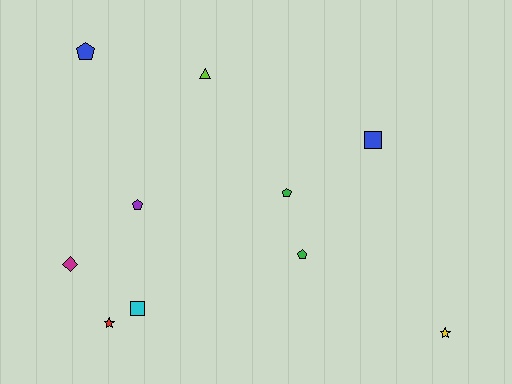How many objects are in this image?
There are 10 objects.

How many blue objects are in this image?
There are 2 blue objects.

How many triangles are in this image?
There is 1 triangle.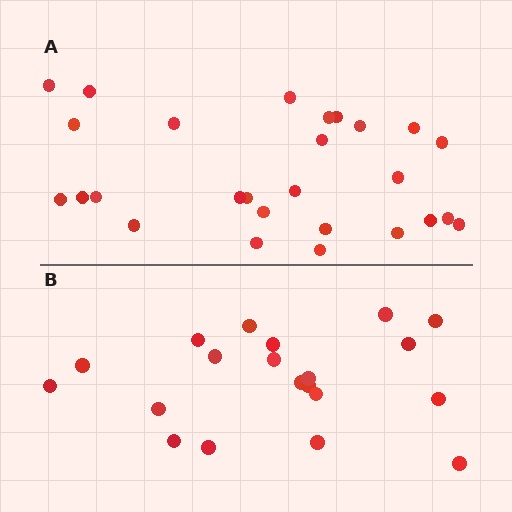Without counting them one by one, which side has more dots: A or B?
Region A (the top region) has more dots.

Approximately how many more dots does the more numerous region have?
Region A has roughly 8 or so more dots than region B.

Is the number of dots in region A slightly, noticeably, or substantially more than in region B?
Region A has noticeably more, but not dramatically so. The ratio is roughly 1.4 to 1.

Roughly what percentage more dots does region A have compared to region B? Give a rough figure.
About 35% more.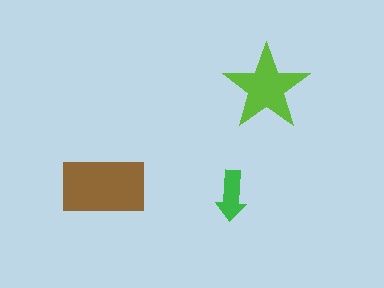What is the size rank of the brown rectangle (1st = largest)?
1st.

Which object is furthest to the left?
The brown rectangle is leftmost.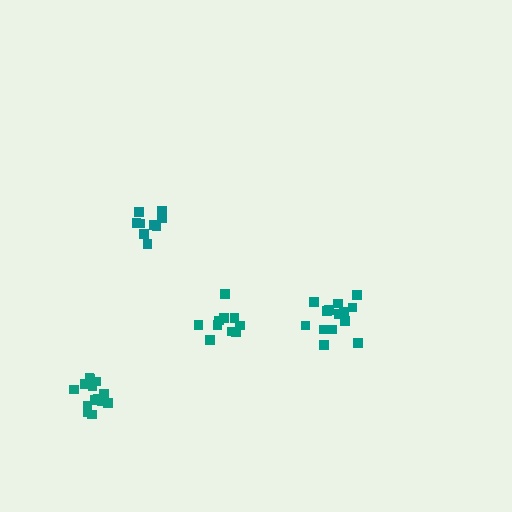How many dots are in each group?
Group 1: 14 dots, Group 2: 9 dots, Group 3: 10 dots, Group 4: 15 dots (48 total).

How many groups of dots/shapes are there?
There are 4 groups.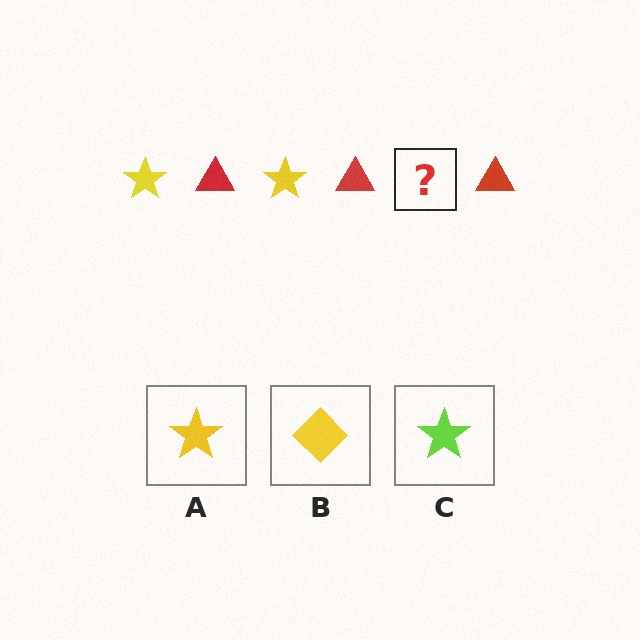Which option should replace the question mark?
Option A.